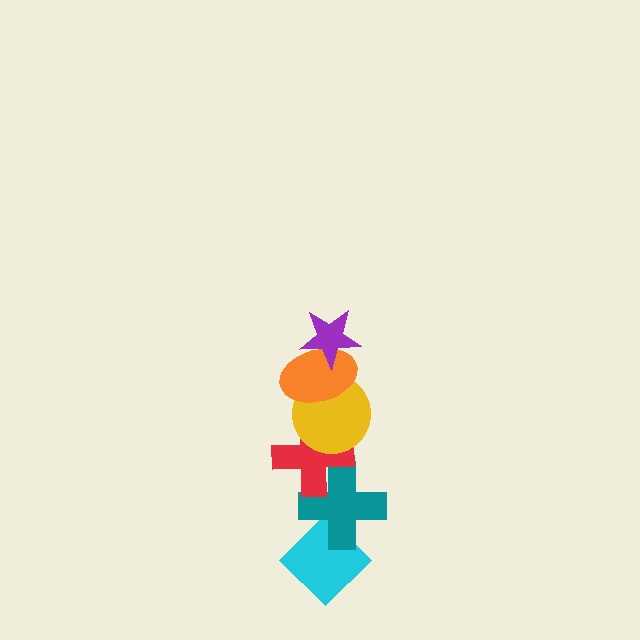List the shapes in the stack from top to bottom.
From top to bottom: the purple star, the orange ellipse, the yellow circle, the red cross, the teal cross, the cyan diamond.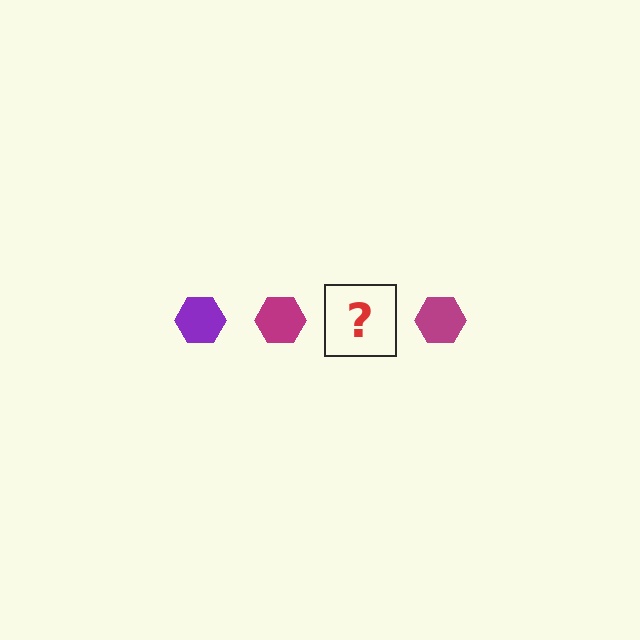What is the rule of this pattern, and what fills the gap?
The rule is that the pattern cycles through purple, magenta hexagons. The gap should be filled with a purple hexagon.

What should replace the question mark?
The question mark should be replaced with a purple hexagon.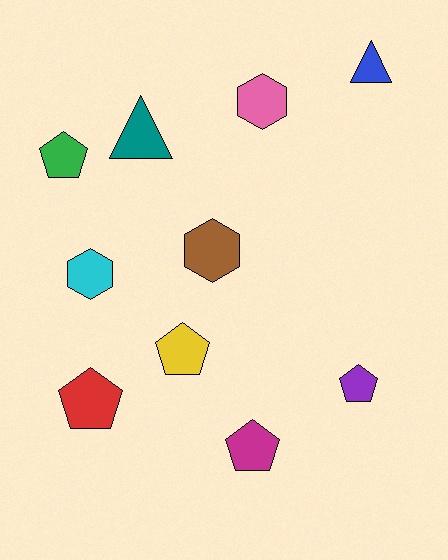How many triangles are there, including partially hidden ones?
There are 2 triangles.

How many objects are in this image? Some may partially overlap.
There are 10 objects.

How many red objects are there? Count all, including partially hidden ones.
There is 1 red object.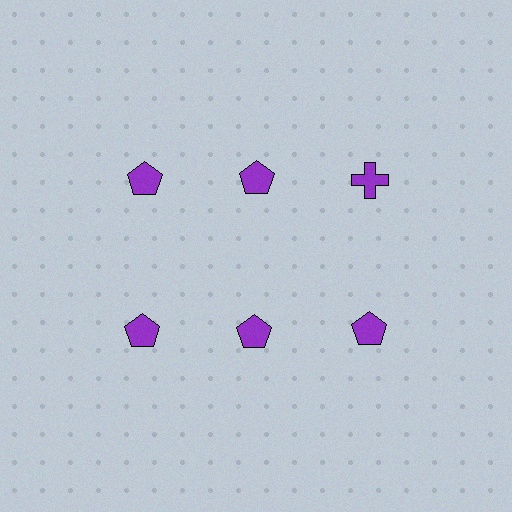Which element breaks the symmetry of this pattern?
The purple cross in the top row, center column breaks the symmetry. All other shapes are purple pentagons.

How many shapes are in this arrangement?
There are 6 shapes arranged in a grid pattern.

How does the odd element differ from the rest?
It has a different shape: cross instead of pentagon.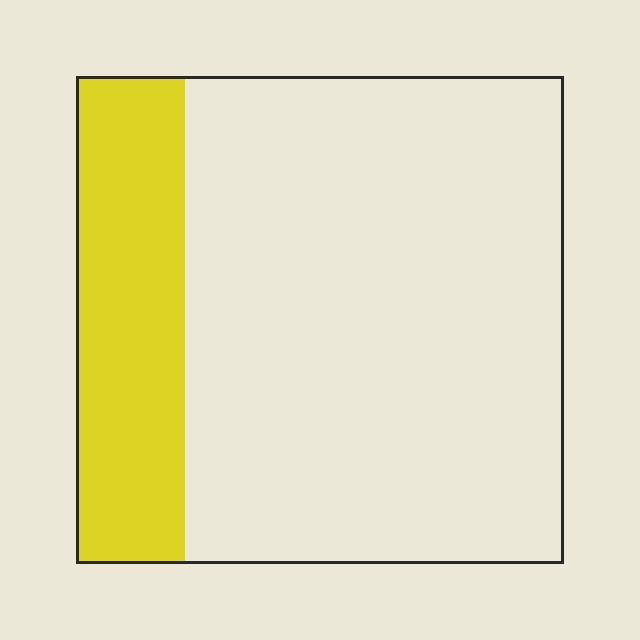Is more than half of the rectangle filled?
No.